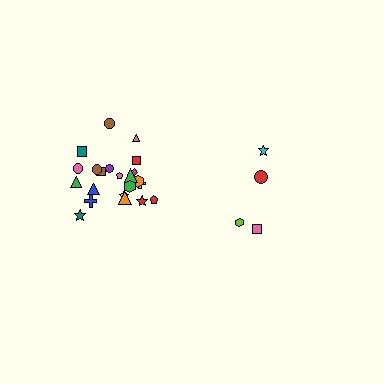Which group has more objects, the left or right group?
The left group.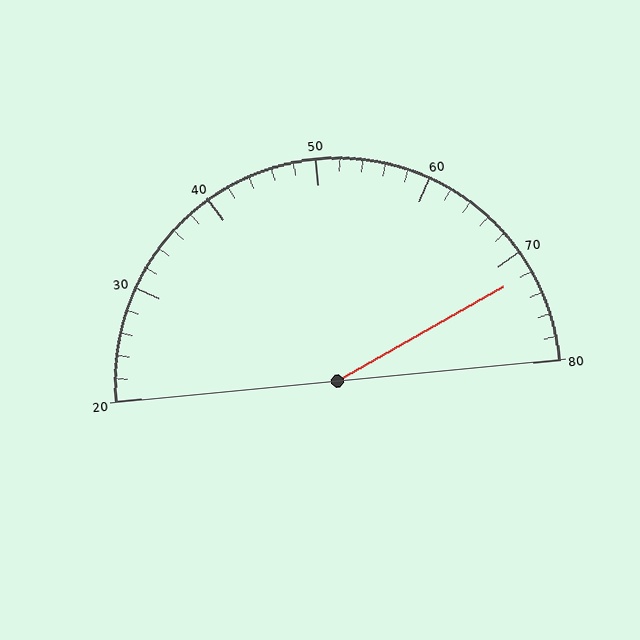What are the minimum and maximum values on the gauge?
The gauge ranges from 20 to 80.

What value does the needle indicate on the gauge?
The needle indicates approximately 72.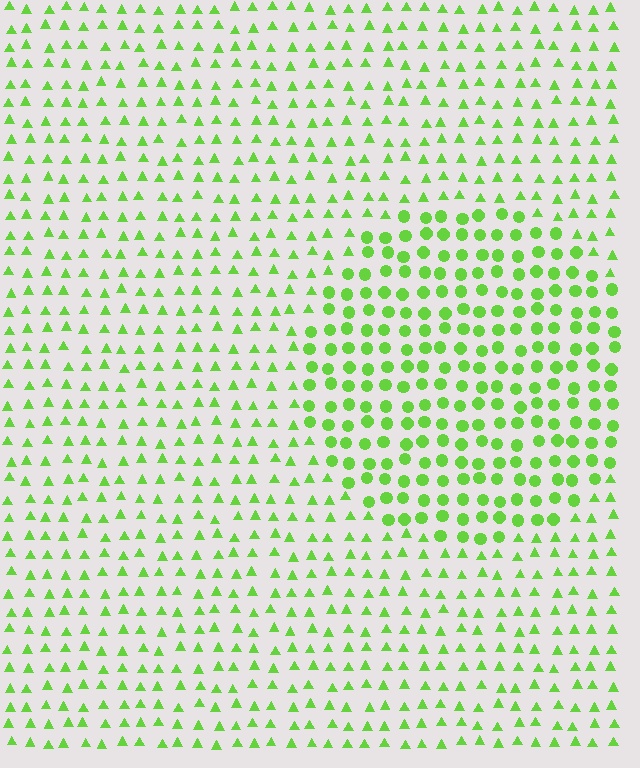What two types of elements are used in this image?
The image uses circles inside the circle region and triangles outside it.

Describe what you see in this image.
The image is filled with small lime elements arranged in a uniform grid. A circle-shaped region contains circles, while the surrounding area contains triangles. The boundary is defined purely by the change in element shape.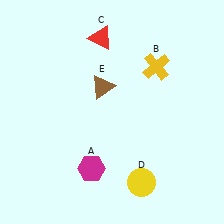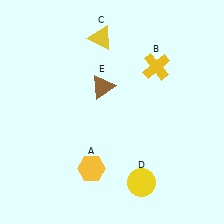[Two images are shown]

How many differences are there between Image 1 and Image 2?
There are 2 differences between the two images.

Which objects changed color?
A changed from magenta to yellow. C changed from red to yellow.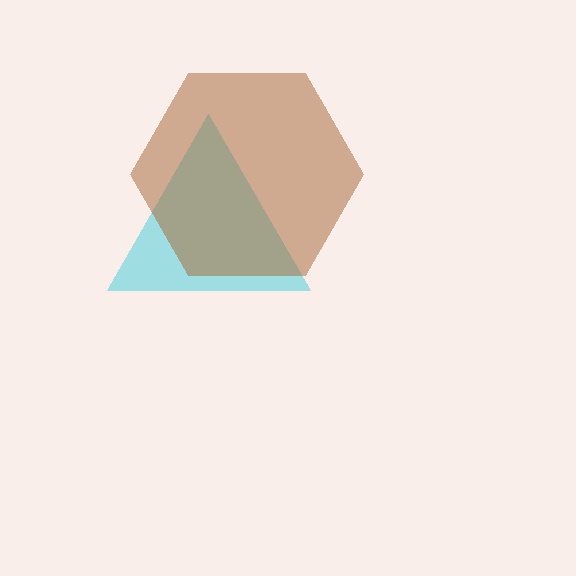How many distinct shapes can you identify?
There are 2 distinct shapes: a cyan triangle, a brown hexagon.